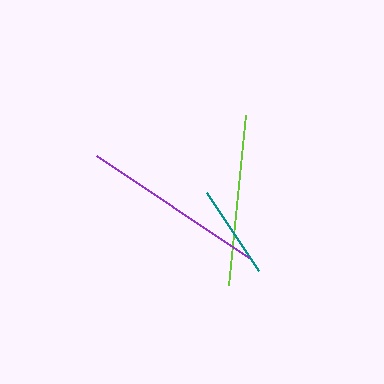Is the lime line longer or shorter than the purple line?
The purple line is longer than the lime line.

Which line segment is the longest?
The purple line is the longest at approximately 183 pixels.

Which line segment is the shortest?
The teal line is the shortest at approximately 93 pixels.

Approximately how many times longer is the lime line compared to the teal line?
The lime line is approximately 1.8 times the length of the teal line.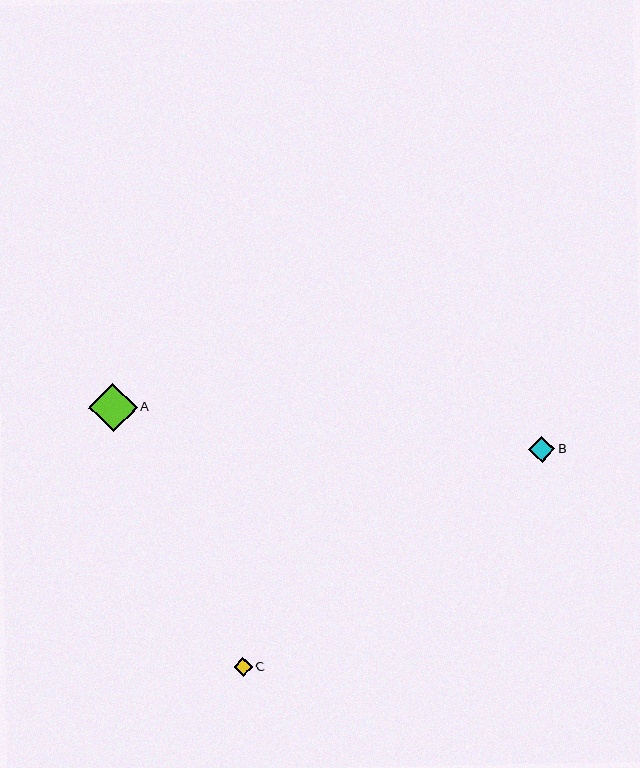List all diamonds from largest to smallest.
From largest to smallest: A, B, C.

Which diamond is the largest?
Diamond A is the largest with a size of approximately 48 pixels.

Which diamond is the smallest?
Diamond C is the smallest with a size of approximately 19 pixels.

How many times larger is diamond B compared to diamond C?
Diamond B is approximately 1.4 times the size of diamond C.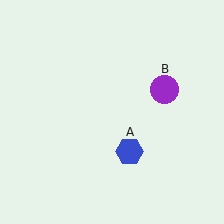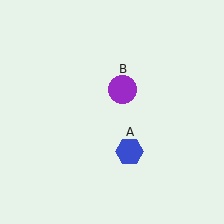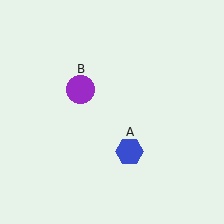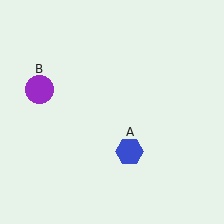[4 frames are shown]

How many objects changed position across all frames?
1 object changed position: purple circle (object B).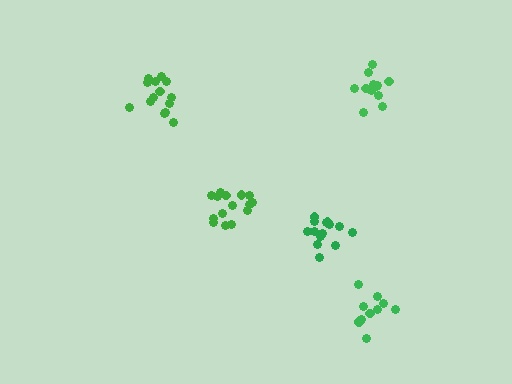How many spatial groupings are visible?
There are 5 spatial groupings.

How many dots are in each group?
Group 1: 15 dots, Group 2: 15 dots, Group 3: 14 dots, Group 4: 10 dots, Group 5: 14 dots (68 total).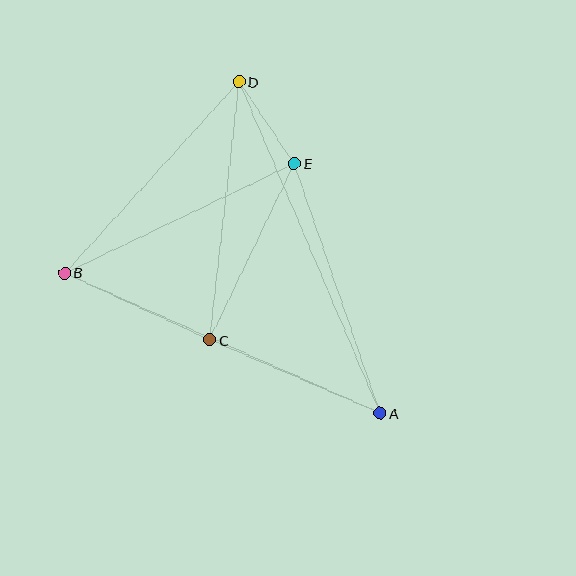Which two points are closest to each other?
Points D and E are closest to each other.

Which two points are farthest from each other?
Points A and D are farthest from each other.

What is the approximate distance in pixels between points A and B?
The distance between A and B is approximately 345 pixels.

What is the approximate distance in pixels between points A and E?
The distance between A and E is approximately 264 pixels.